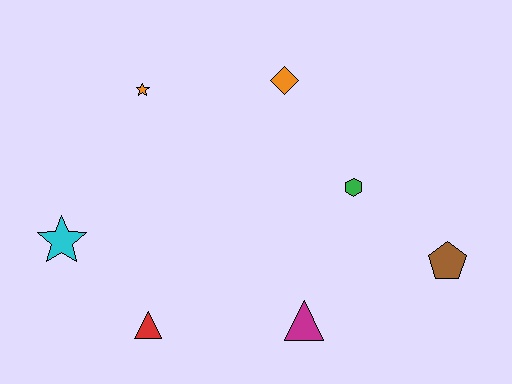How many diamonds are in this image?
There is 1 diamond.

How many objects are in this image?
There are 7 objects.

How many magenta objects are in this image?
There is 1 magenta object.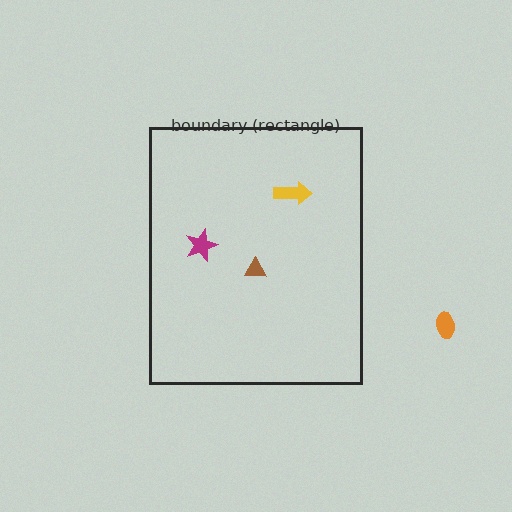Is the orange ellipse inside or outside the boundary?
Outside.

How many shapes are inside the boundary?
3 inside, 1 outside.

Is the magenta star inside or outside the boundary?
Inside.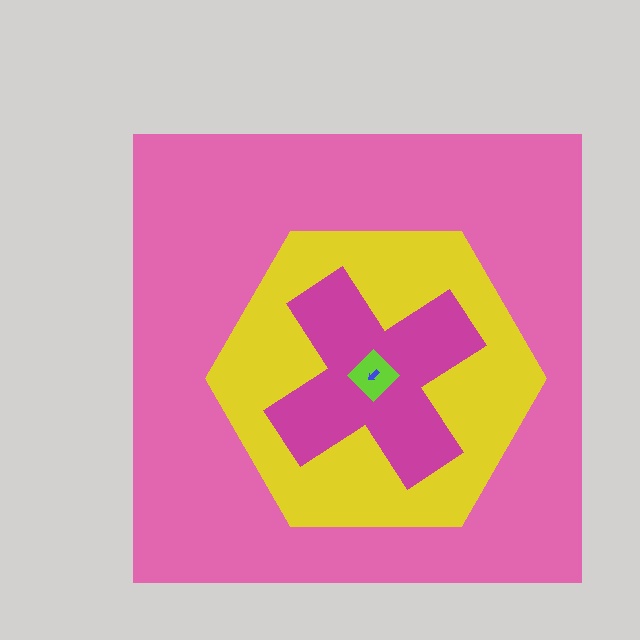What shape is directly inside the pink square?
The yellow hexagon.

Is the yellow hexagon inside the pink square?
Yes.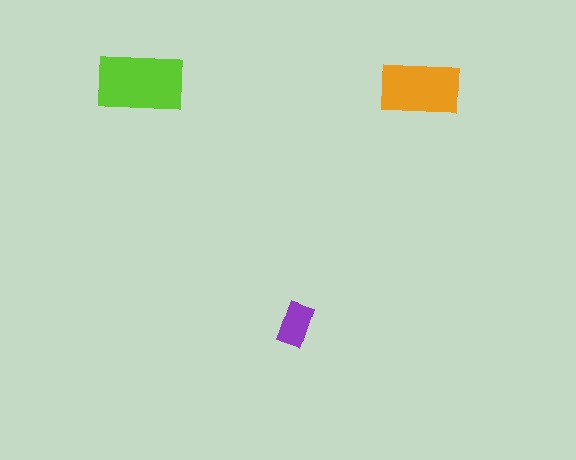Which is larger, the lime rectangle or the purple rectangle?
The lime one.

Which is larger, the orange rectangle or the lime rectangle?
The lime one.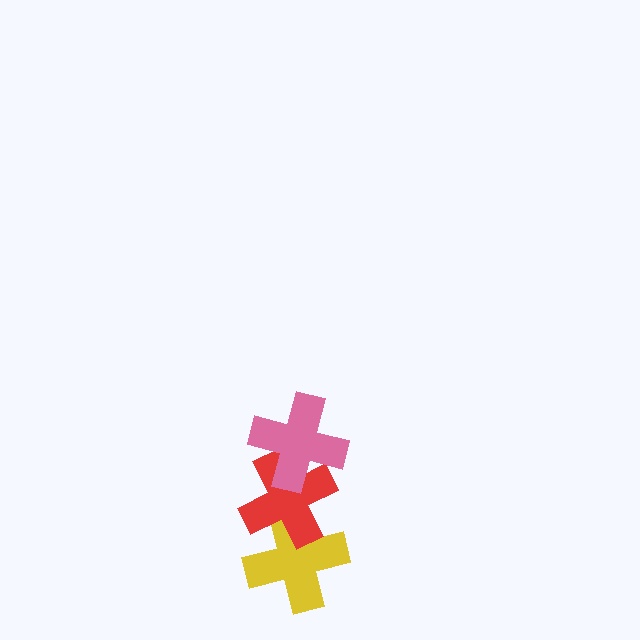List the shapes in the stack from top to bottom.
From top to bottom: the pink cross, the red cross, the yellow cross.